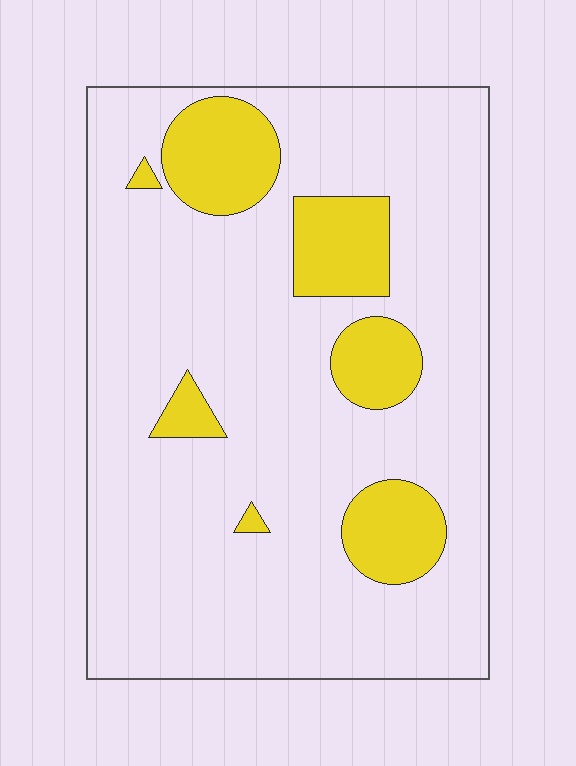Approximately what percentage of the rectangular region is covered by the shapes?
Approximately 15%.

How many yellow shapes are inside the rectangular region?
7.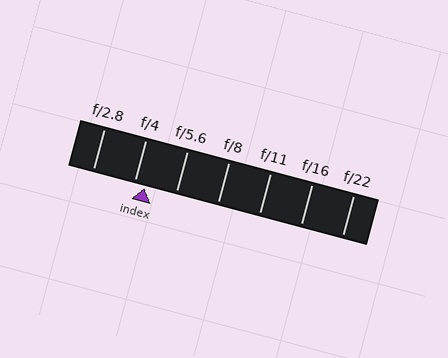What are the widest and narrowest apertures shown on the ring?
The widest aperture shown is f/2.8 and the narrowest is f/22.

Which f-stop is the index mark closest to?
The index mark is closest to f/4.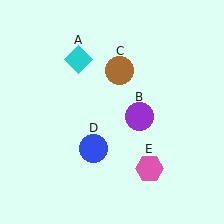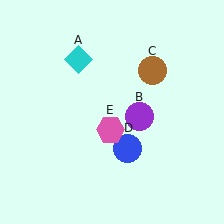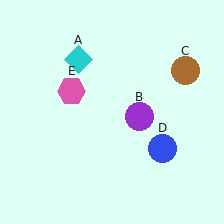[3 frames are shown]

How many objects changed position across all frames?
3 objects changed position: brown circle (object C), blue circle (object D), pink hexagon (object E).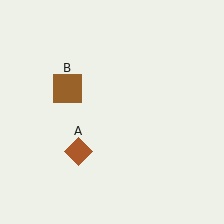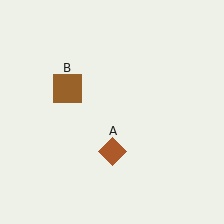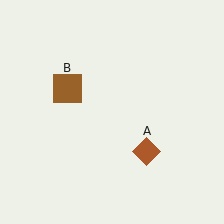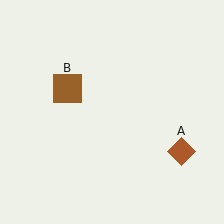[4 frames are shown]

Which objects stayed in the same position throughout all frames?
Brown square (object B) remained stationary.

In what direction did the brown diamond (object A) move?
The brown diamond (object A) moved right.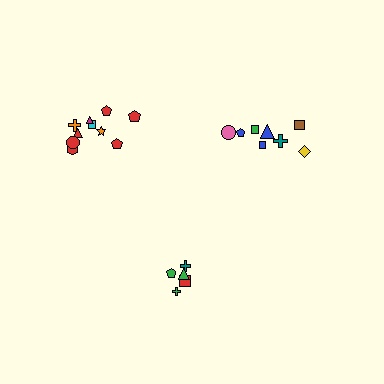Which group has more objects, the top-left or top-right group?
The top-left group.